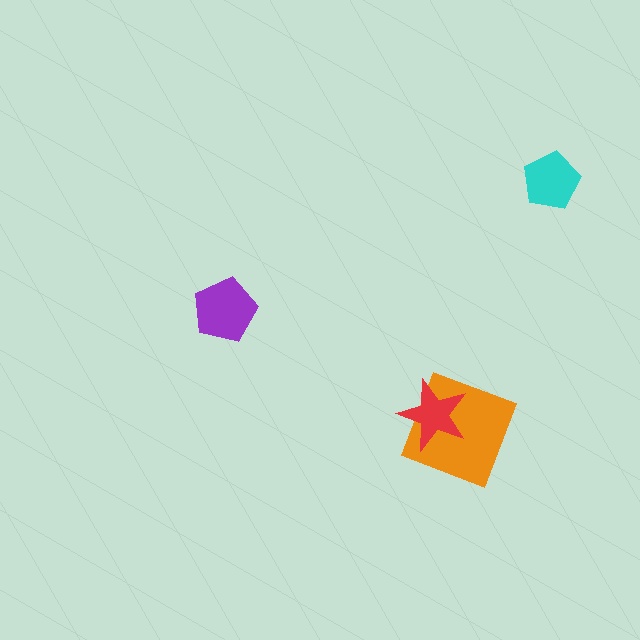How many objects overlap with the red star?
1 object overlaps with the red star.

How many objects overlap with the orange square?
1 object overlaps with the orange square.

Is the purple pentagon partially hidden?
No, no other shape covers it.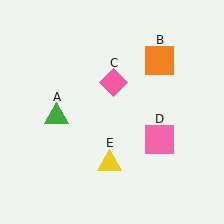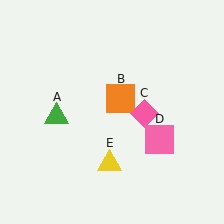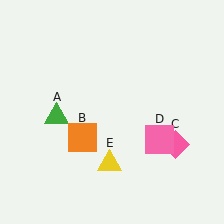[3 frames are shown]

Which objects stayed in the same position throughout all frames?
Green triangle (object A) and pink square (object D) and yellow triangle (object E) remained stationary.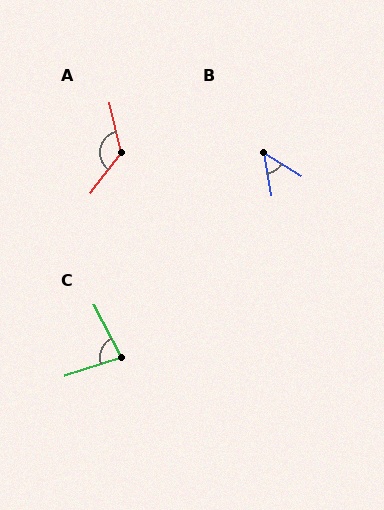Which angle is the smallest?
B, at approximately 49 degrees.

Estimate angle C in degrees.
Approximately 80 degrees.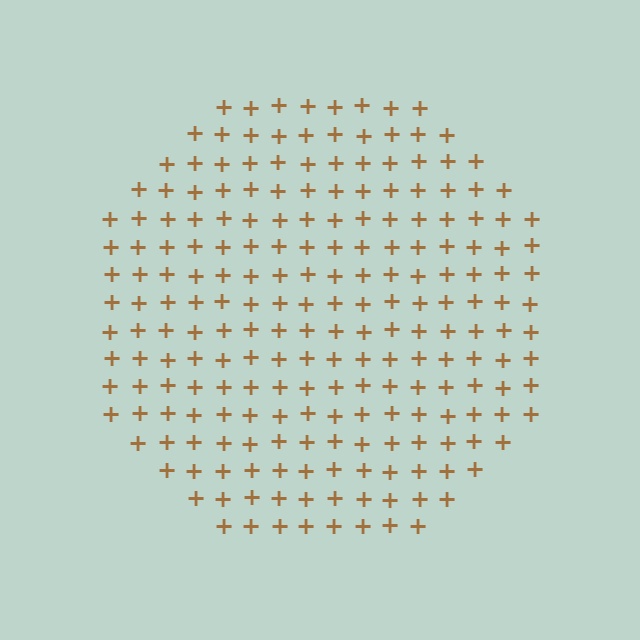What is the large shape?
The large shape is a circle.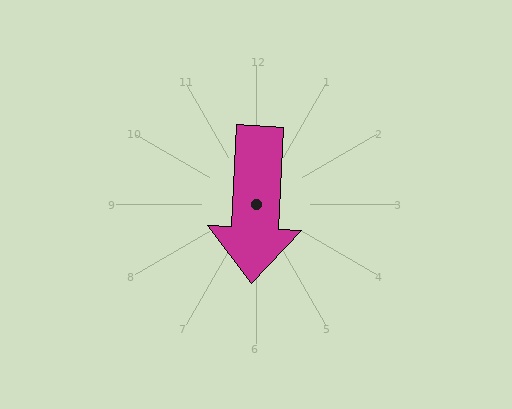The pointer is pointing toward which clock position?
Roughly 6 o'clock.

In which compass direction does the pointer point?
South.